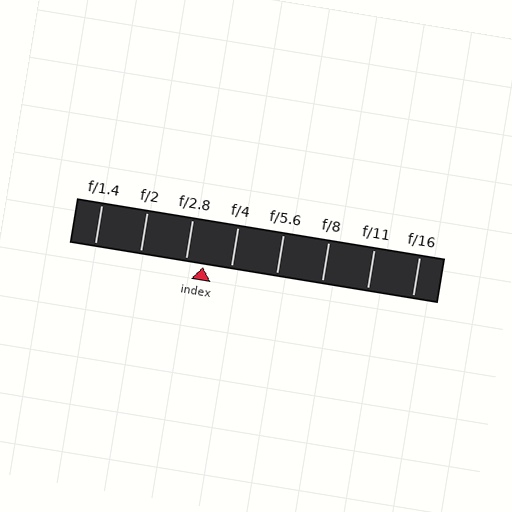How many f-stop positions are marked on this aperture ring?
There are 8 f-stop positions marked.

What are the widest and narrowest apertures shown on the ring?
The widest aperture shown is f/1.4 and the narrowest is f/16.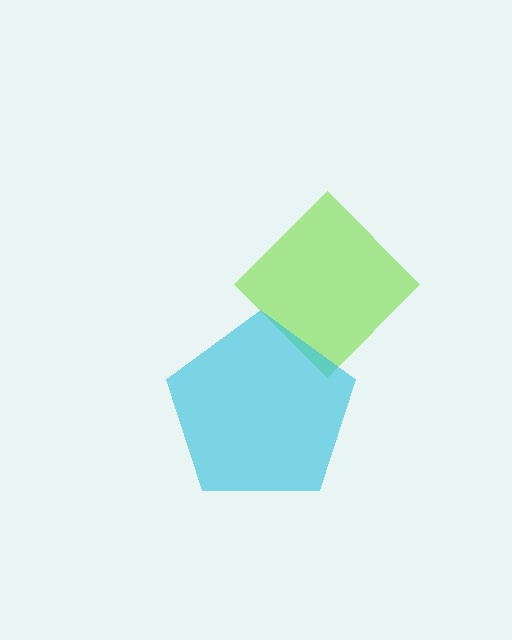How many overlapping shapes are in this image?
There are 2 overlapping shapes in the image.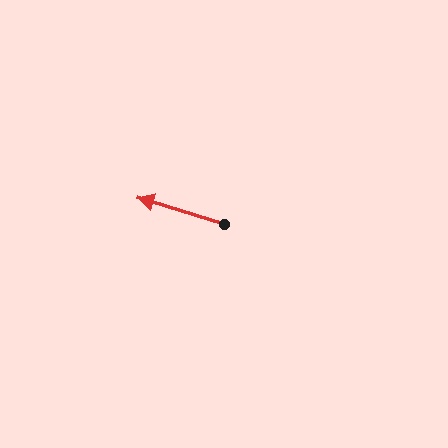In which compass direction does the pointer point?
West.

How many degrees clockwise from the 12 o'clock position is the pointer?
Approximately 287 degrees.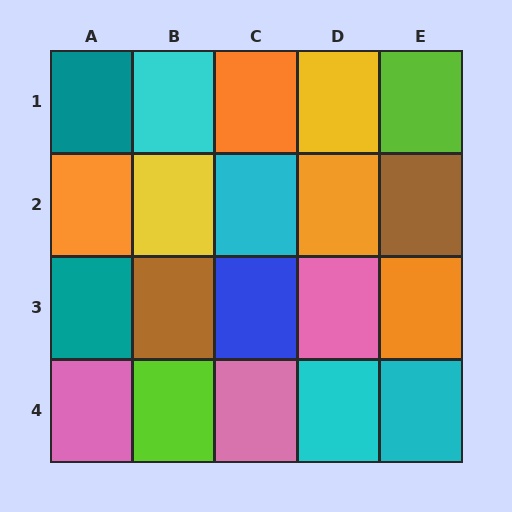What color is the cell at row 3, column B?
Brown.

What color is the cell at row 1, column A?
Teal.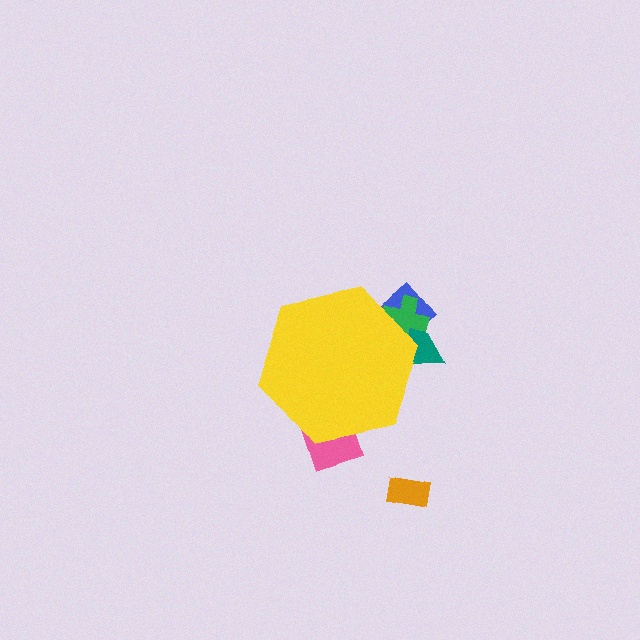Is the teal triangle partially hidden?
Yes, the teal triangle is partially hidden behind the yellow hexagon.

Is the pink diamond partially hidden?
Yes, the pink diamond is partially hidden behind the yellow hexagon.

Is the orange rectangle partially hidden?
No, the orange rectangle is fully visible.